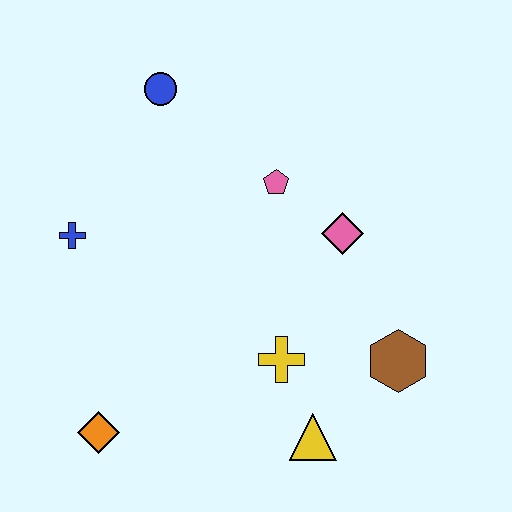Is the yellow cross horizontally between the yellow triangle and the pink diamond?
No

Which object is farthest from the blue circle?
The yellow triangle is farthest from the blue circle.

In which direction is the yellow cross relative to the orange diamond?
The yellow cross is to the right of the orange diamond.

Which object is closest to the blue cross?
The blue circle is closest to the blue cross.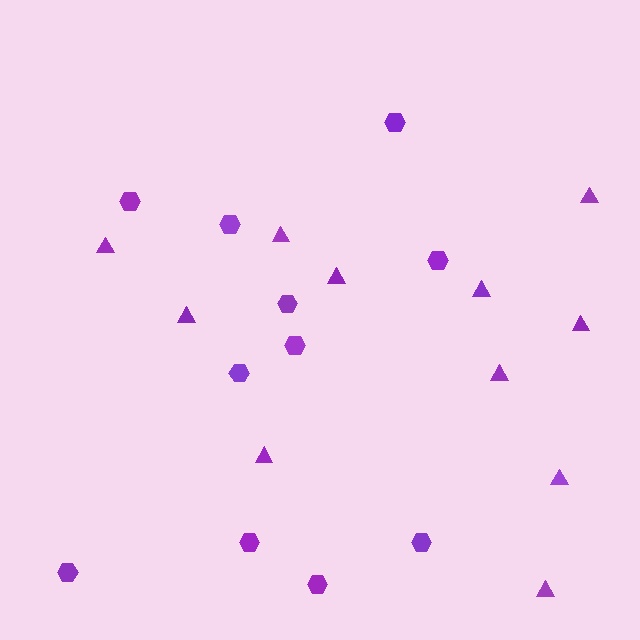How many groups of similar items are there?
There are 2 groups: one group of hexagons (11) and one group of triangles (11).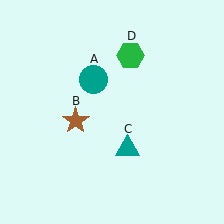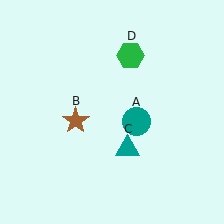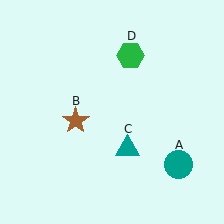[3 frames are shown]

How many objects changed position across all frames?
1 object changed position: teal circle (object A).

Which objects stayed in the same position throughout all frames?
Brown star (object B) and teal triangle (object C) and green hexagon (object D) remained stationary.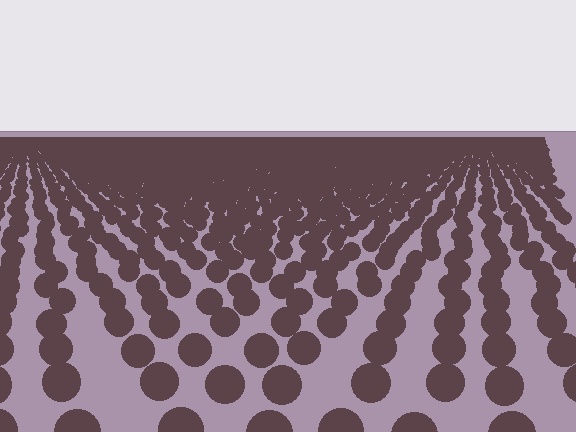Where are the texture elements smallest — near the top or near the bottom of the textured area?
Near the top.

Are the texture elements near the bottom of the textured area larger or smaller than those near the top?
Larger. Near the bottom, elements are closer to the viewer and appear at a bigger on-screen size.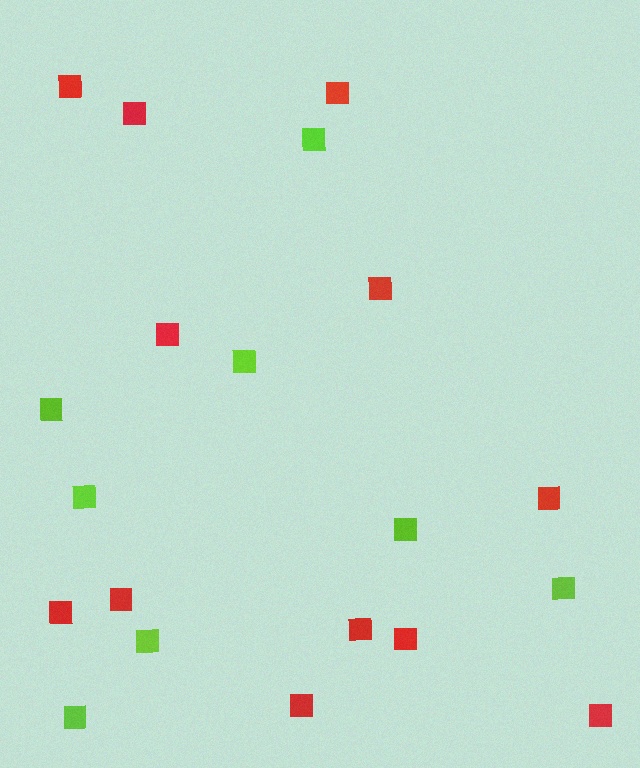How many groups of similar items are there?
There are 2 groups: one group of lime squares (8) and one group of red squares (12).